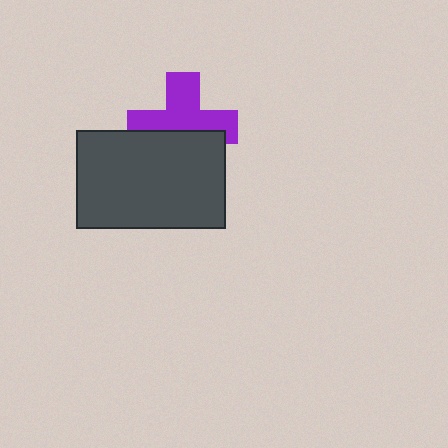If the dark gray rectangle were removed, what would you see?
You would see the complete purple cross.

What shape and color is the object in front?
The object in front is a dark gray rectangle.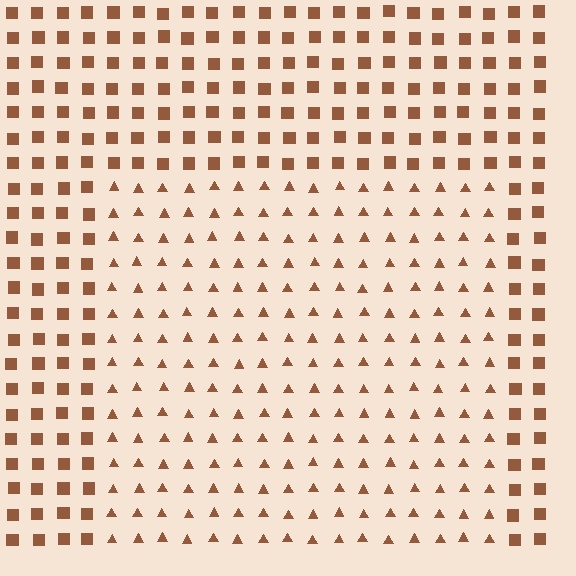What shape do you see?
I see a rectangle.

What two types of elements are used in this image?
The image uses triangles inside the rectangle region and squares outside it.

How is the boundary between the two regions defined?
The boundary is defined by a change in element shape: triangles inside vs. squares outside. All elements share the same color and spacing.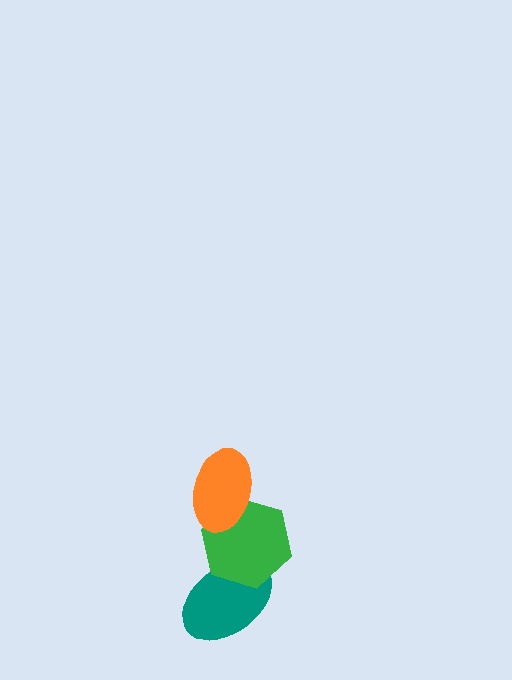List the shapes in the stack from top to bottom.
From top to bottom: the orange ellipse, the green hexagon, the teal ellipse.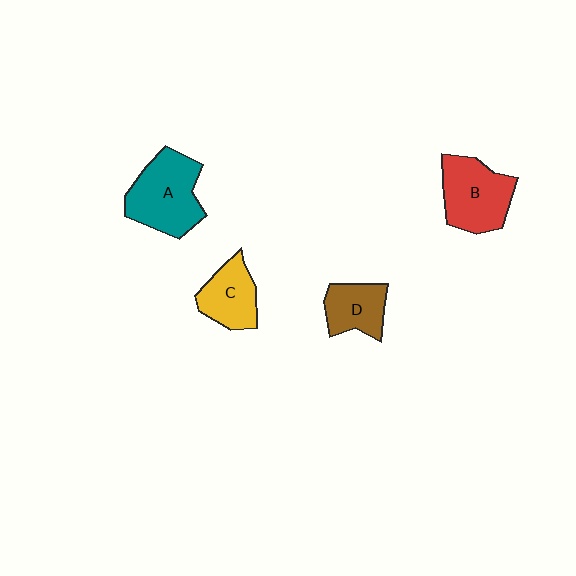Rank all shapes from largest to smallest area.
From largest to smallest: A (teal), B (red), C (yellow), D (brown).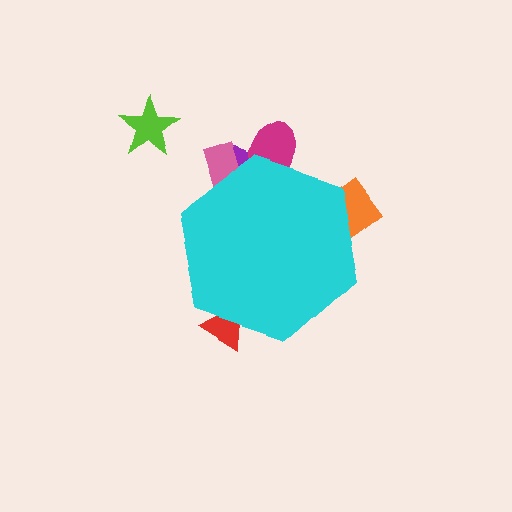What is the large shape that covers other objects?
A cyan hexagon.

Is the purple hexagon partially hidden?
Yes, the purple hexagon is partially hidden behind the cyan hexagon.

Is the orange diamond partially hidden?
Yes, the orange diamond is partially hidden behind the cyan hexagon.